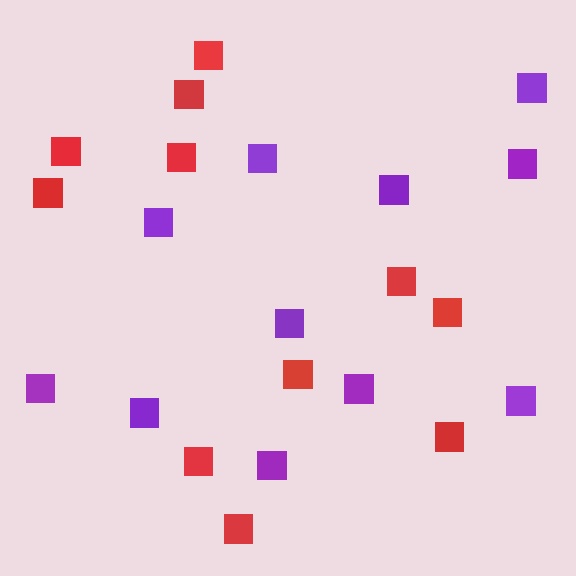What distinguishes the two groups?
There are 2 groups: one group of purple squares (11) and one group of red squares (11).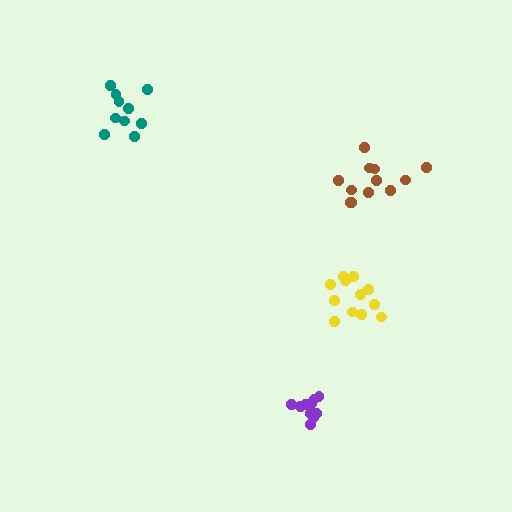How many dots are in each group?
Group 1: 12 dots, Group 2: 12 dots, Group 3: 10 dots, Group 4: 10 dots (44 total).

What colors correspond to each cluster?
The clusters are colored: yellow, brown, purple, teal.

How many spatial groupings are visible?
There are 4 spatial groupings.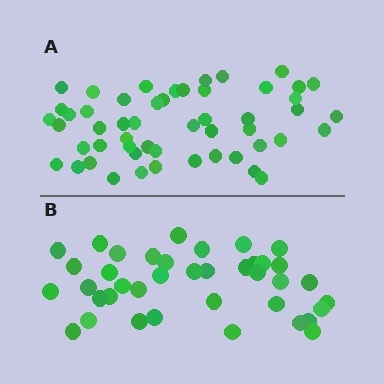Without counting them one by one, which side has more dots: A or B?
Region A (the top region) has more dots.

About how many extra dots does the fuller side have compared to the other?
Region A has approximately 15 more dots than region B.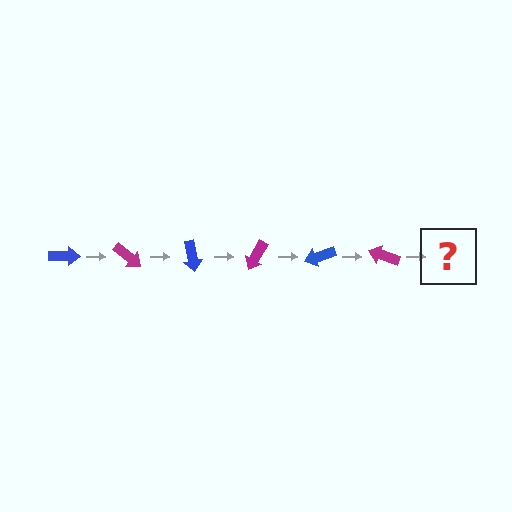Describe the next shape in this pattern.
It should be a blue arrow, rotated 240 degrees from the start.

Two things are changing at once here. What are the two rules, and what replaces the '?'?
The two rules are that it rotates 40 degrees each step and the color cycles through blue and magenta. The '?' should be a blue arrow, rotated 240 degrees from the start.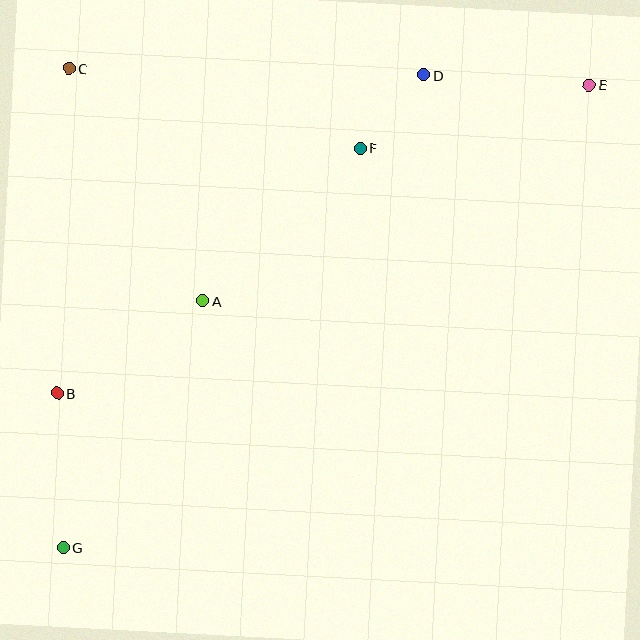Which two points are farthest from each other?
Points E and G are farthest from each other.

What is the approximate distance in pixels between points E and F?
The distance between E and F is approximately 237 pixels.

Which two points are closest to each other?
Points D and F are closest to each other.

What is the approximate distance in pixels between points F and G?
The distance between F and G is approximately 498 pixels.